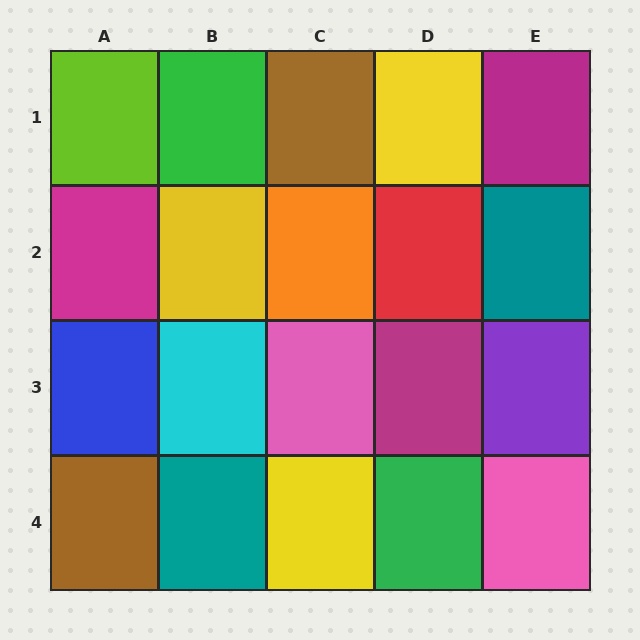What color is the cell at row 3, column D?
Magenta.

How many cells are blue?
1 cell is blue.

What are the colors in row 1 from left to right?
Lime, green, brown, yellow, magenta.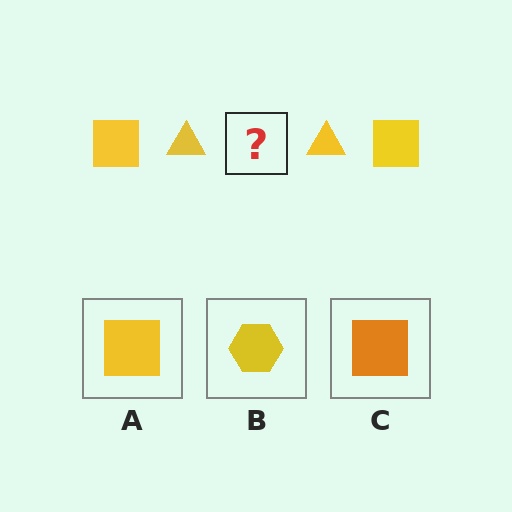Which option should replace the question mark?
Option A.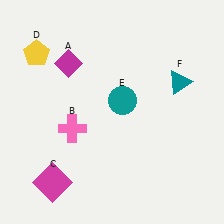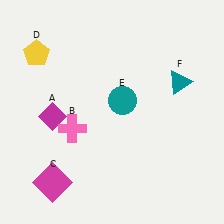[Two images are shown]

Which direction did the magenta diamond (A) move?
The magenta diamond (A) moved down.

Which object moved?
The magenta diamond (A) moved down.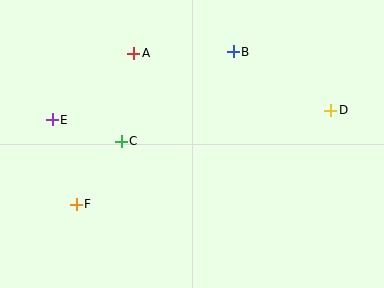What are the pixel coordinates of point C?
Point C is at (121, 141).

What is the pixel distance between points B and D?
The distance between B and D is 114 pixels.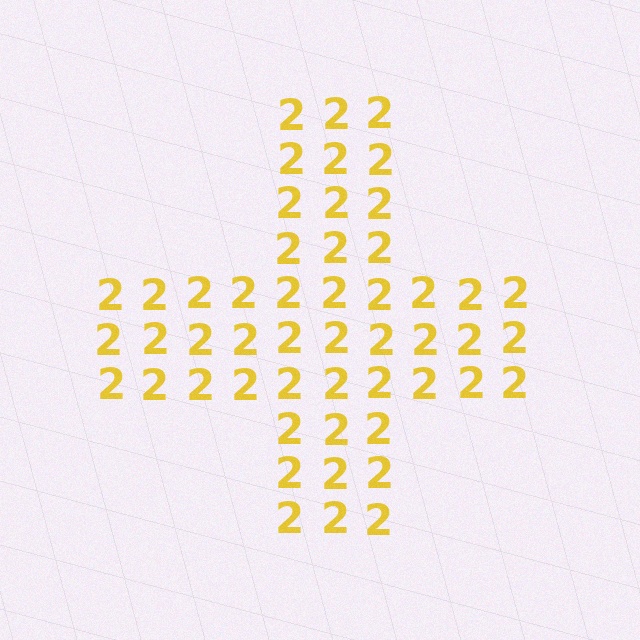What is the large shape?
The large shape is a cross.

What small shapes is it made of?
It is made of small digit 2's.